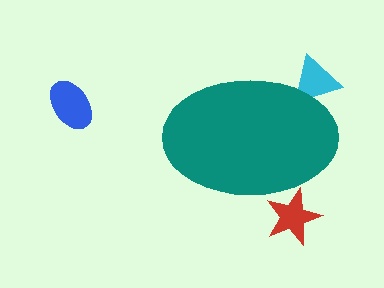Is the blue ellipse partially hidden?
No, the blue ellipse is fully visible.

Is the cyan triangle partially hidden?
Yes, the cyan triangle is partially hidden behind the teal ellipse.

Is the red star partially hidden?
Yes, the red star is partially hidden behind the teal ellipse.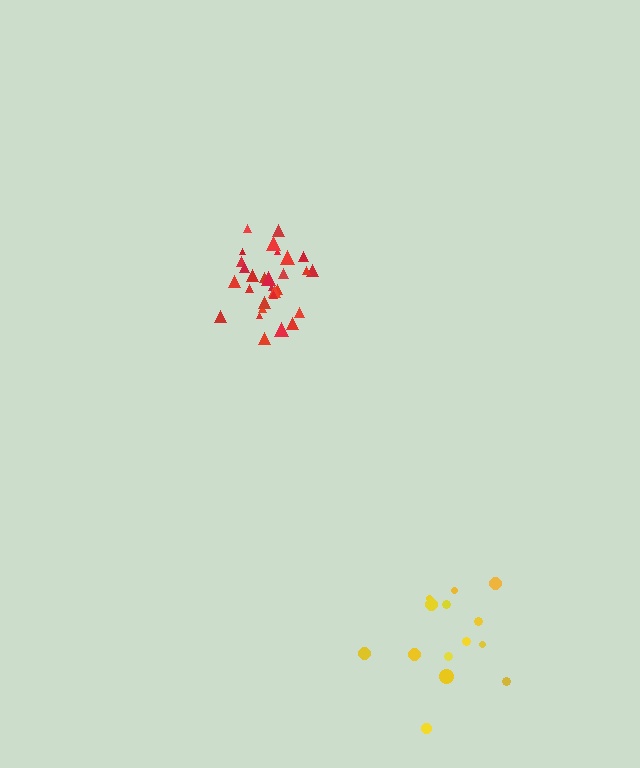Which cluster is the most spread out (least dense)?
Yellow.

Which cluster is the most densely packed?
Red.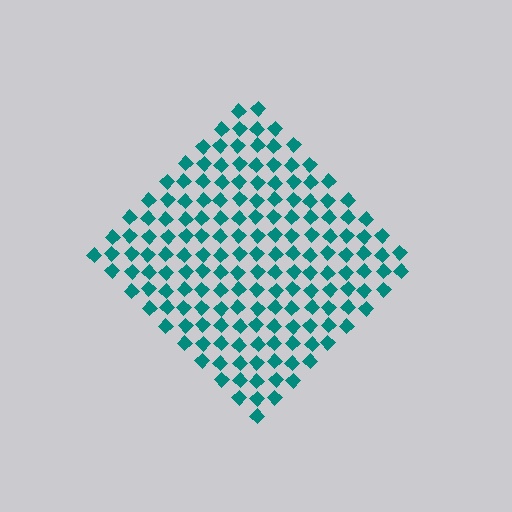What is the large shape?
The large shape is a diamond.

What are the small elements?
The small elements are diamonds.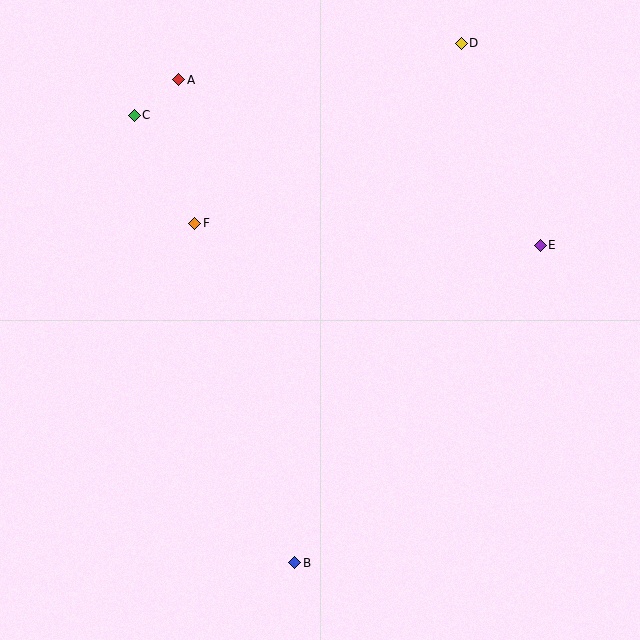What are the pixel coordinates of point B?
Point B is at (295, 563).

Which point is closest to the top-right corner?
Point D is closest to the top-right corner.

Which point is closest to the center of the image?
Point F at (195, 223) is closest to the center.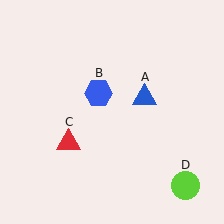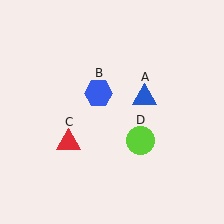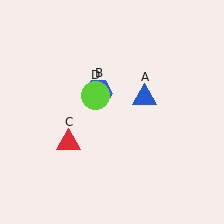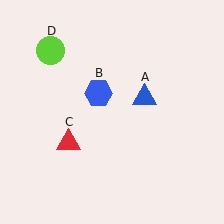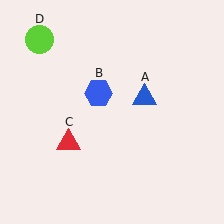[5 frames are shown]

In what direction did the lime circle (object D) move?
The lime circle (object D) moved up and to the left.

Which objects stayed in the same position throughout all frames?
Blue triangle (object A) and blue hexagon (object B) and red triangle (object C) remained stationary.